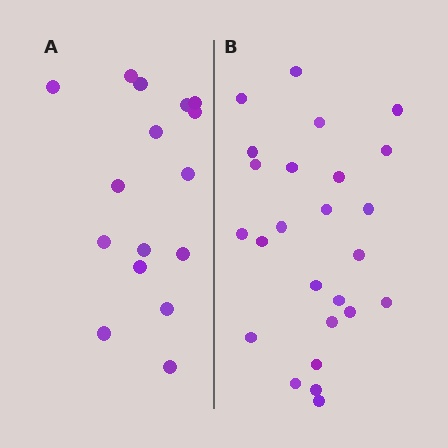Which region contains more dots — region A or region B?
Region B (the right region) has more dots.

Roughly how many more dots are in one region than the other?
Region B has roughly 8 or so more dots than region A.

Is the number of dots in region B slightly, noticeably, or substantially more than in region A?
Region B has substantially more. The ratio is roughly 1.6 to 1.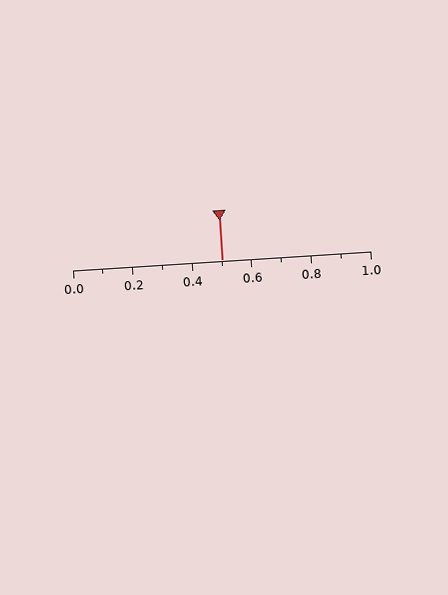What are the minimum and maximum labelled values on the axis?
The axis runs from 0.0 to 1.0.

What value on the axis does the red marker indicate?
The marker indicates approximately 0.5.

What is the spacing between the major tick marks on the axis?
The major ticks are spaced 0.2 apart.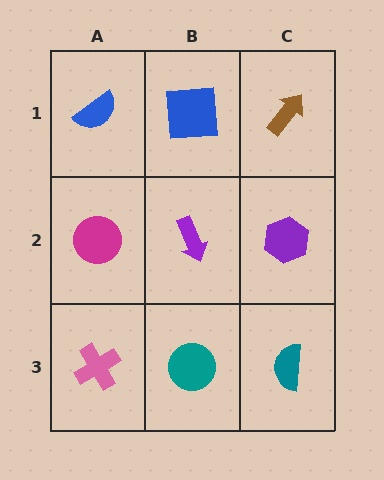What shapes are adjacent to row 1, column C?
A purple hexagon (row 2, column C), a blue square (row 1, column B).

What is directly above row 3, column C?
A purple hexagon.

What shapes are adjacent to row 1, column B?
A purple arrow (row 2, column B), a blue semicircle (row 1, column A), a brown arrow (row 1, column C).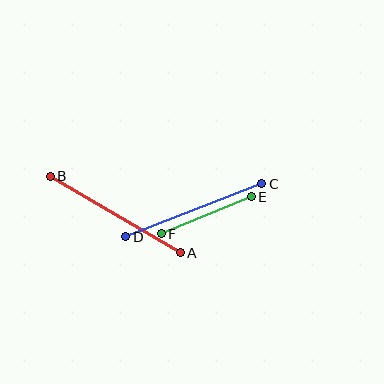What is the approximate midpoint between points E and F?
The midpoint is at approximately (206, 215) pixels.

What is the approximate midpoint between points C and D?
The midpoint is at approximately (194, 210) pixels.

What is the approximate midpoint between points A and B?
The midpoint is at approximately (115, 215) pixels.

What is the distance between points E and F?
The distance is approximately 97 pixels.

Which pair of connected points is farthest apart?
Points A and B are farthest apart.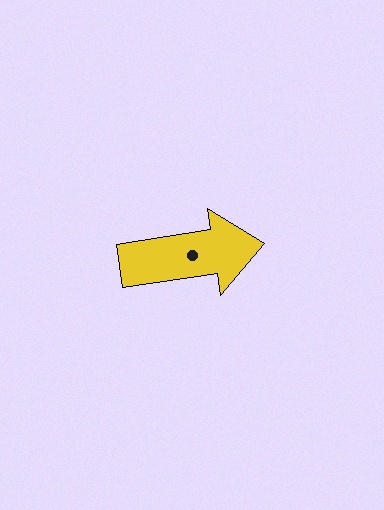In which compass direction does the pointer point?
East.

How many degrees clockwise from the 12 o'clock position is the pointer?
Approximately 81 degrees.